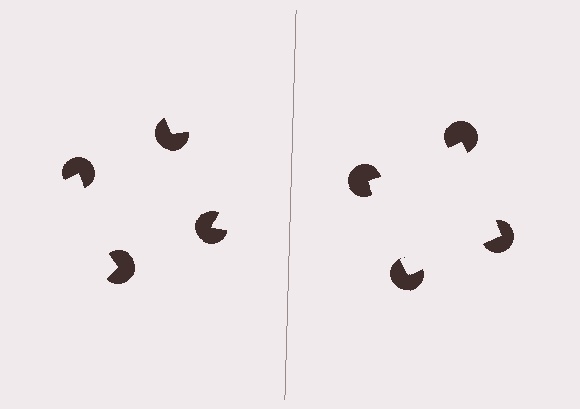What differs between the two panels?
The pac-man discs are positioned identically on both sides; only the wedge orientations differ. On the right they align to a square; on the left they are misaligned.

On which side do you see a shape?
An illusory square appears on the right side. On the left side the wedge cuts are rotated, so no coherent shape forms.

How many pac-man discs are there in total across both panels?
8 — 4 on each side.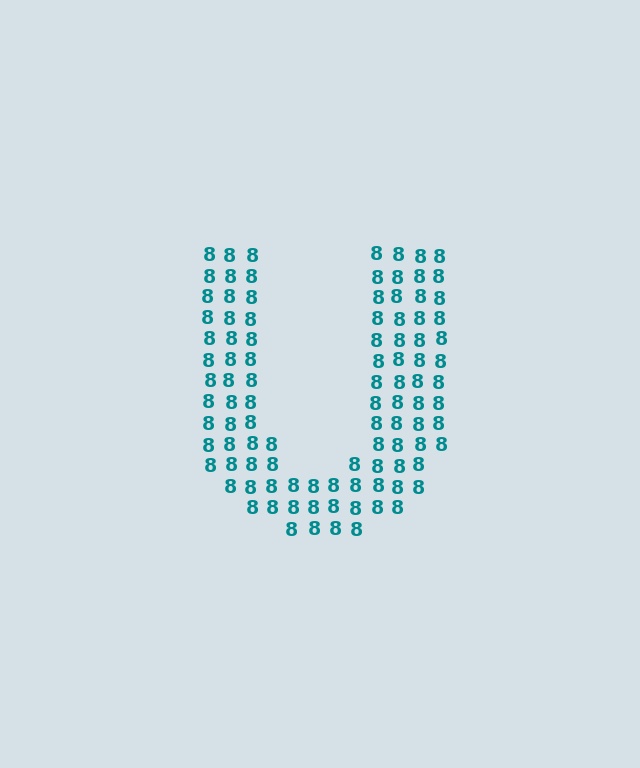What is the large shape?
The large shape is the letter U.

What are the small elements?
The small elements are digit 8's.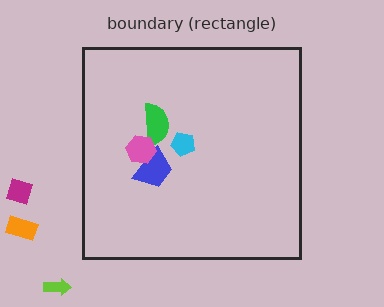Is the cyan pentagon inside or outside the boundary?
Inside.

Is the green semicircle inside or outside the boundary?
Inside.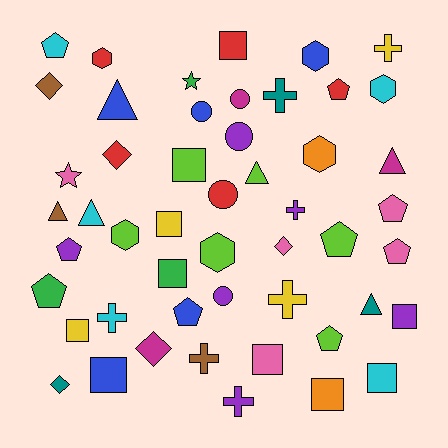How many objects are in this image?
There are 50 objects.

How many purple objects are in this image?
There are 6 purple objects.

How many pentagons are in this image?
There are 9 pentagons.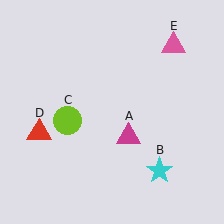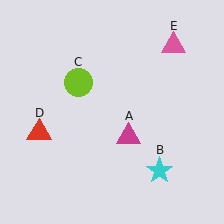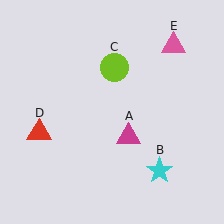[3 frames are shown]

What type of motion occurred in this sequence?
The lime circle (object C) rotated clockwise around the center of the scene.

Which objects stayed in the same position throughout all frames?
Magenta triangle (object A) and cyan star (object B) and red triangle (object D) and pink triangle (object E) remained stationary.